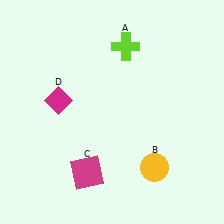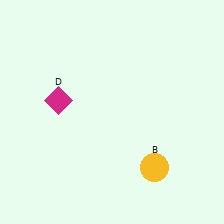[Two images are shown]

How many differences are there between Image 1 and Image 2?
There are 2 differences between the two images.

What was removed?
The magenta square (C), the lime cross (A) were removed in Image 2.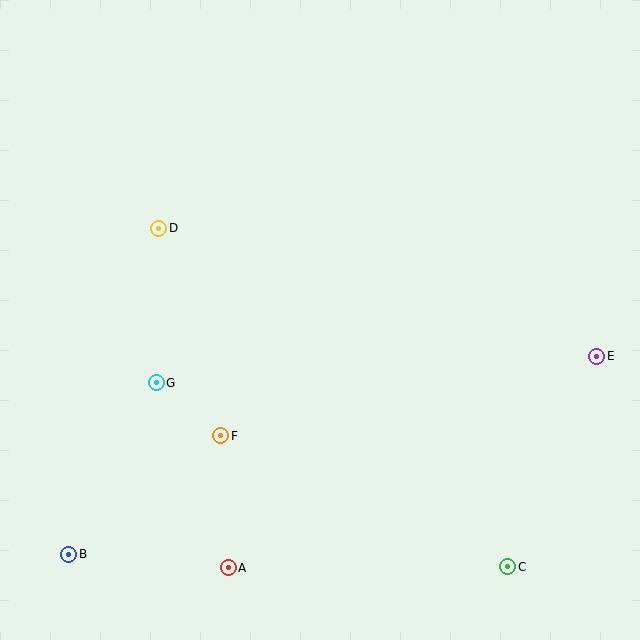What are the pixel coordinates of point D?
Point D is at (159, 228).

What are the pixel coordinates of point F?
Point F is at (221, 436).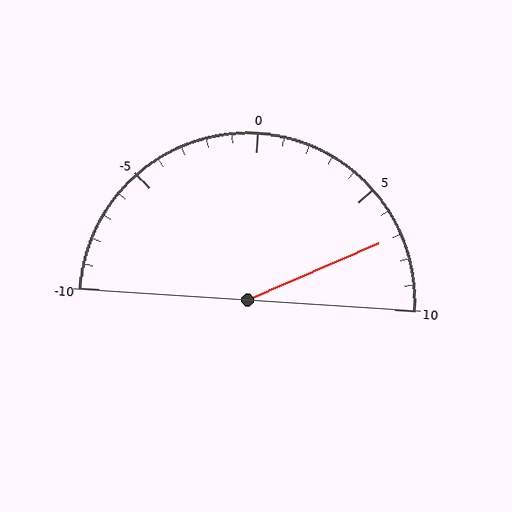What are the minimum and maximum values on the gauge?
The gauge ranges from -10 to 10.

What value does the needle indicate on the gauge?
The needle indicates approximately 7.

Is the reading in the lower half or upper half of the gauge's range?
The reading is in the upper half of the range (-10 to 10).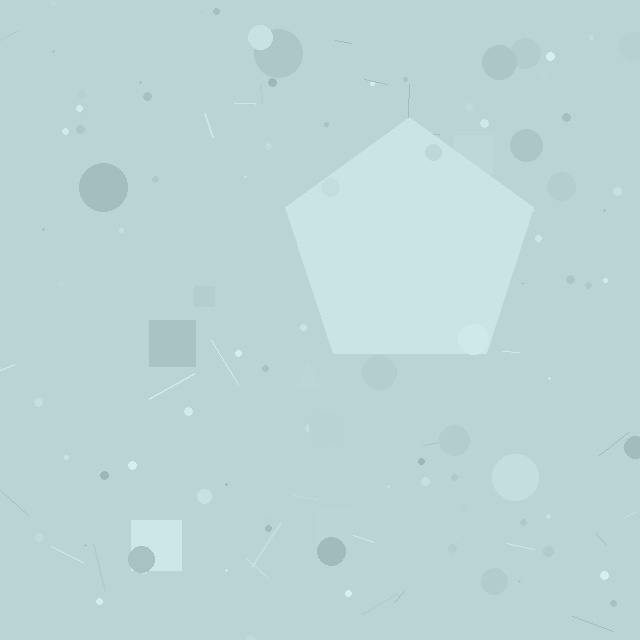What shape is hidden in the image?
A pentagon is hidden in the image.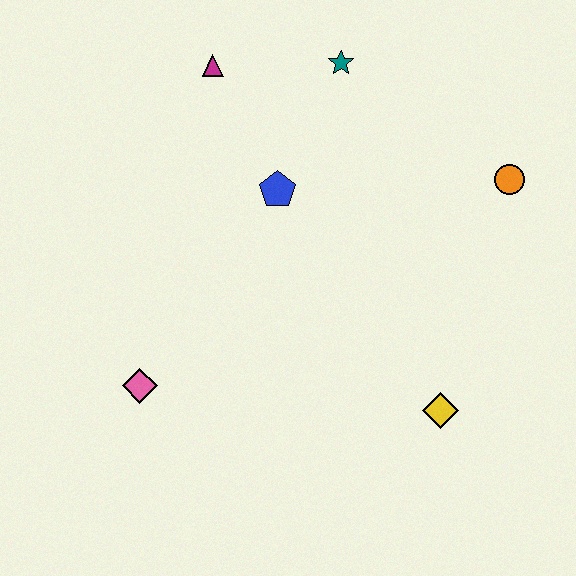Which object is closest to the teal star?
The magenta triangle is closest to the teal star.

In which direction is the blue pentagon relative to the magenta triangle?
The blue pentagon is below the magenta triangle.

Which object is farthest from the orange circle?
The pink diamond is farthest from the orange circle.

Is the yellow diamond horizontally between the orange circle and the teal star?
Yes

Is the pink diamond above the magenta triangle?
No